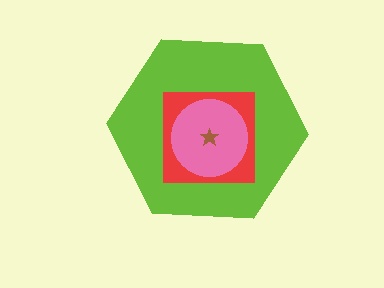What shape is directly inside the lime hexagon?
The red square.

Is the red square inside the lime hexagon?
Yes.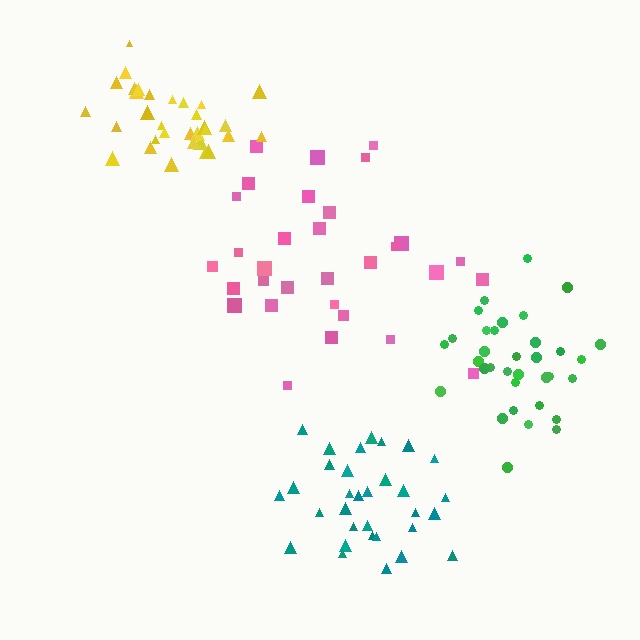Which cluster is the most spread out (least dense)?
Pink.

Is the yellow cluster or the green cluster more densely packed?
Yellow.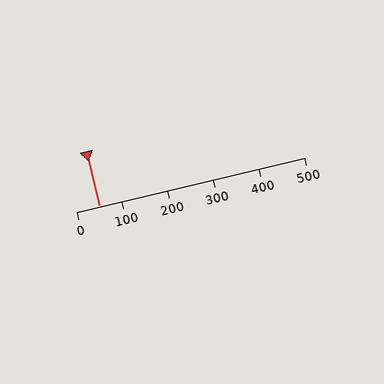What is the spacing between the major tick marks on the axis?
The major ticks are spaced 100 apart.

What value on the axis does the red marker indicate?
The marker indicates approximately 50.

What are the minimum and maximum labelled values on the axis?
The axis runs from 0 to 500.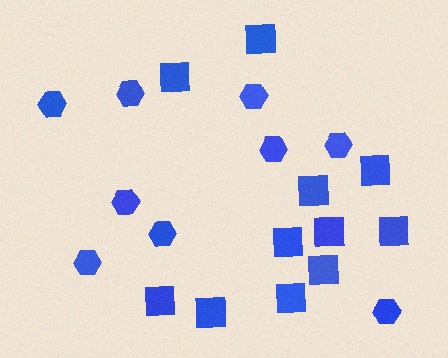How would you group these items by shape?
There are 2 groups: one group of squares (11) and one group of hexagons (9).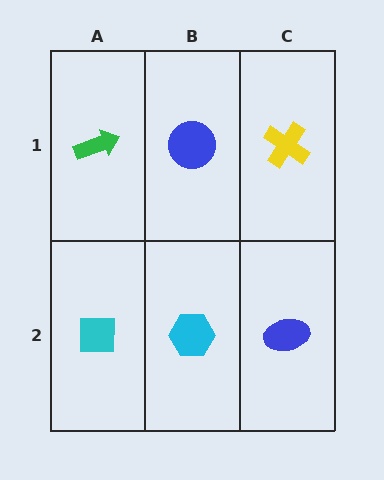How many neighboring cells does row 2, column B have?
3.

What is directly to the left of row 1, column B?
A green arrow.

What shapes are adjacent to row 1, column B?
A cyan hexagon (row 2, column B), a green arrow (row 1, column A), a yellow cross (row 1, column C).